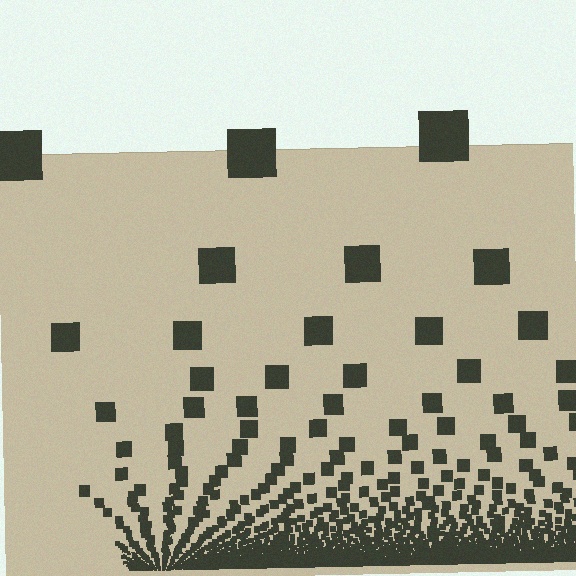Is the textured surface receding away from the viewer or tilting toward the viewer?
The surface appears to tilt toward the viewer. Texture elements get larger and sparser toward the top.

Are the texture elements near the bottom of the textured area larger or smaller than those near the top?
Smaller. The gradient is inverted — elements near the bottom are smaller and denser.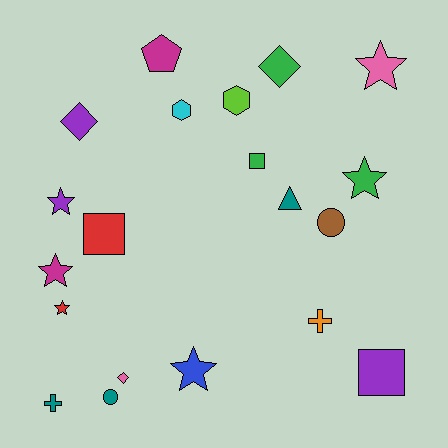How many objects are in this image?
There are 20 objects.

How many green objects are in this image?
There are 3 green objects.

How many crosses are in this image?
There are 2 crosses.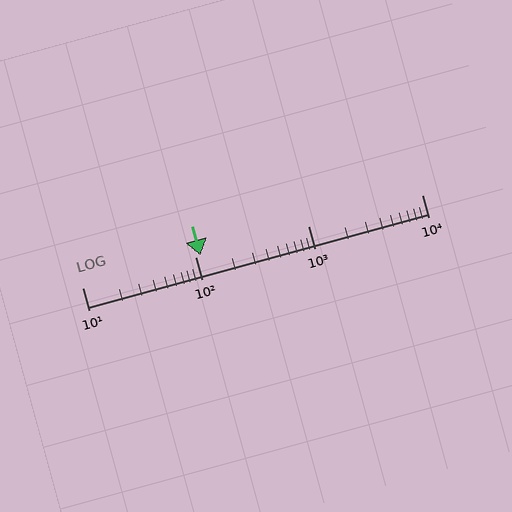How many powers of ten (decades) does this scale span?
The scale spans 3 decades, from 10 to 10000.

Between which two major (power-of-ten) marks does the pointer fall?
The pointer is between 100 and 1000.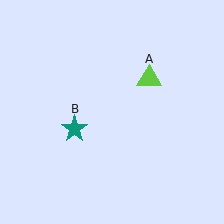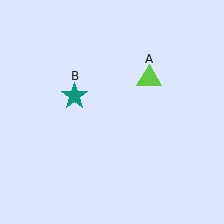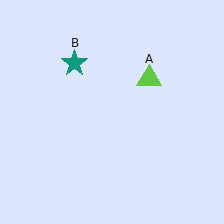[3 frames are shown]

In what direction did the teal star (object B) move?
The teal star (object B) moved up.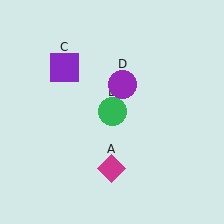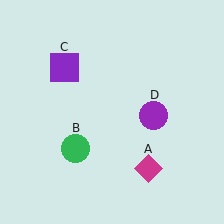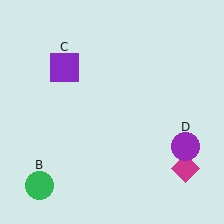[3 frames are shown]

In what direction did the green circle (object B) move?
The green circle (object B) moved down and to the left.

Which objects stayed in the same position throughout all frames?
Purple square (object C) remained stationary.